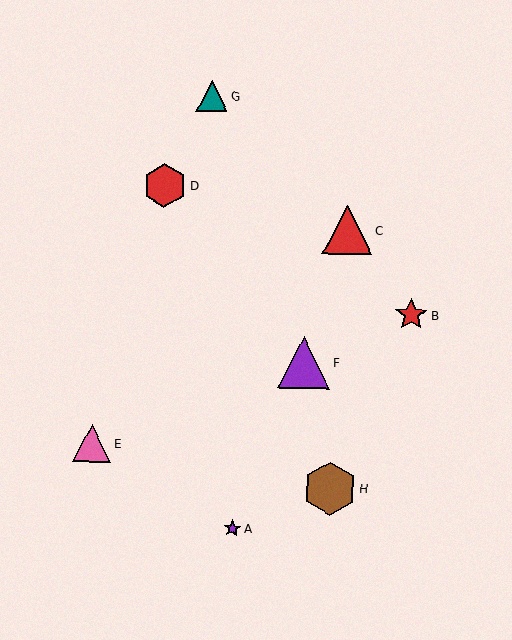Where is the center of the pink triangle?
The center of the pink triangle is at (92, 443).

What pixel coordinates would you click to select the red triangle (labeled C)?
Click at (347, 230) to select the red triangle C.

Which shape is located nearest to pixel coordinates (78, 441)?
The pink triangle (labeled E) at (92, 443) is nearest to that location.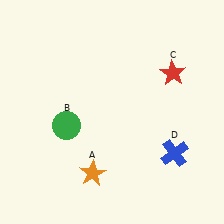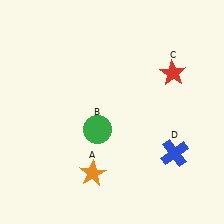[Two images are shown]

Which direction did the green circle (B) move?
The green circle (B) moved right.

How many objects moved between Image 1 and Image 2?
1 object moved between the two images.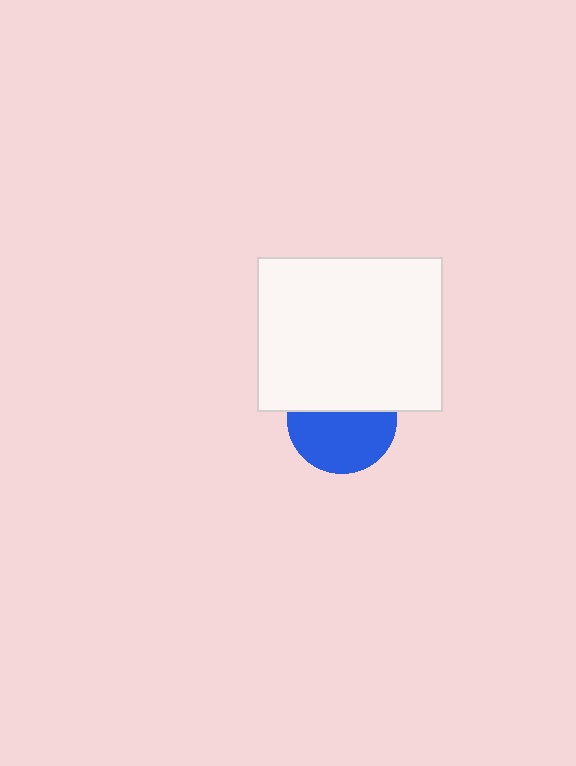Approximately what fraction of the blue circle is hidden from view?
Roughly 41% of the blue circle is hidden behind the white rectangle.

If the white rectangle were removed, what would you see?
You would see the complete blue circle.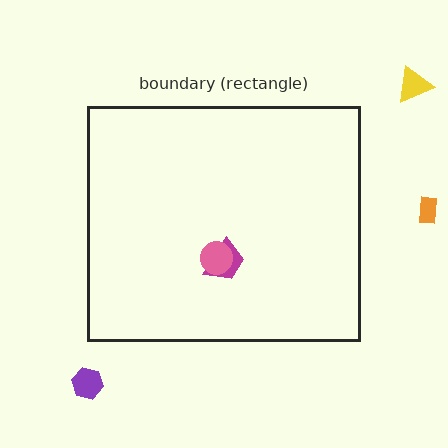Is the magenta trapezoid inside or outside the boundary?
Inside.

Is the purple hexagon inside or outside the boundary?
Outside.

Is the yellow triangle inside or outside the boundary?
Outside.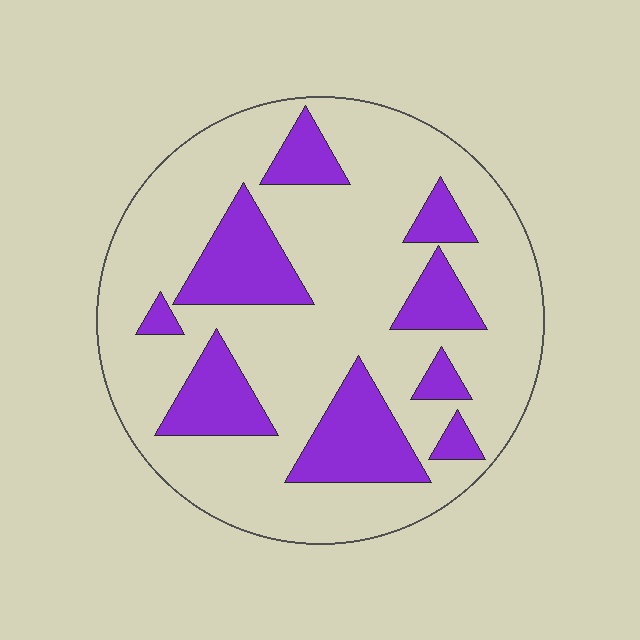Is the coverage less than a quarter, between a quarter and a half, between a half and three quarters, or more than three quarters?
Between a quarter and a half.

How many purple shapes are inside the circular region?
9.